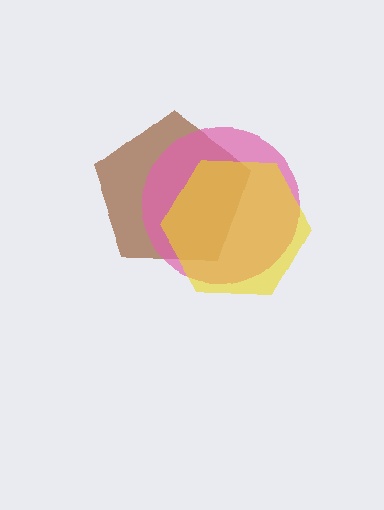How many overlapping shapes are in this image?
There are 3 overlapping shapes in the image.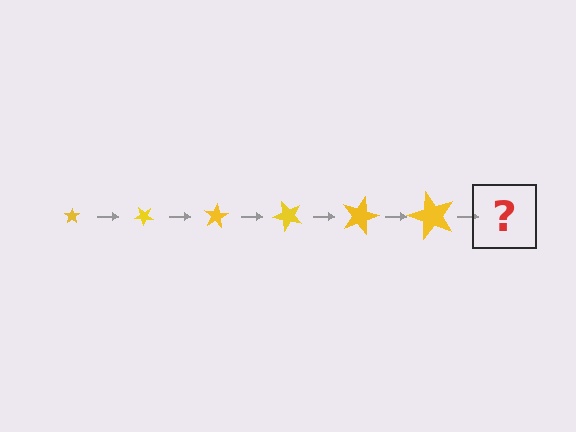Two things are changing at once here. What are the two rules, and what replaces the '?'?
The two rules are that the star grows larger each step and it rotates 40 degrees each step. The '?' should be a star, larger than the previous one and rotated 240 degrees from the start.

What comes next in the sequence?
The next element should be a star, larger than the previous one and rotated 240 degrees from the start.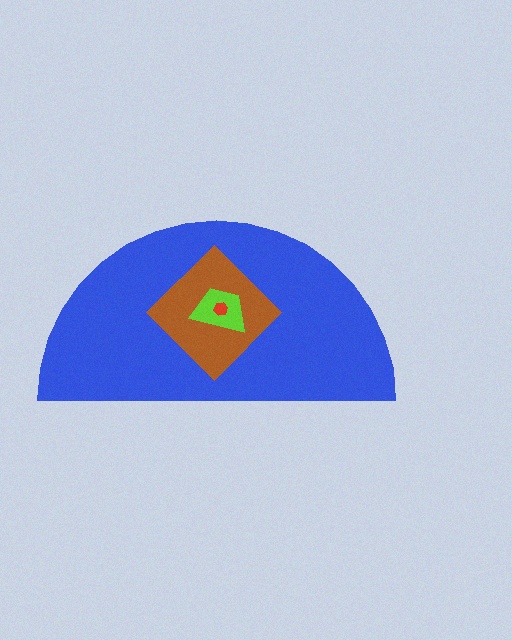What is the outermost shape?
The blue semicircle.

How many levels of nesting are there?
4.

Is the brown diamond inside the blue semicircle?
Yes.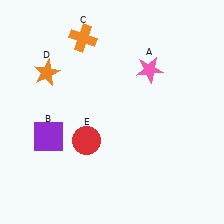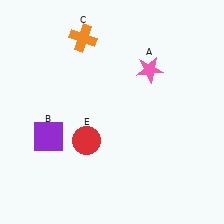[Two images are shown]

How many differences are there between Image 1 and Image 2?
There is 1 difference between the two images.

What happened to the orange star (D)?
The orange star (D) was removed in Image 2. It was in the top-left area of Image 1.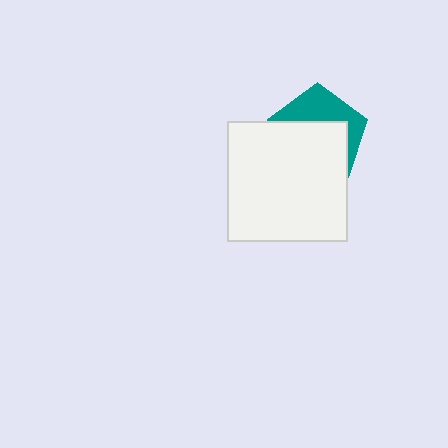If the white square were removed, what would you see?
You would see the complete teal pentagon.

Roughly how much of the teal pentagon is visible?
A small part of it is visible (roughly 40%).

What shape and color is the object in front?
The object in front is a white square.